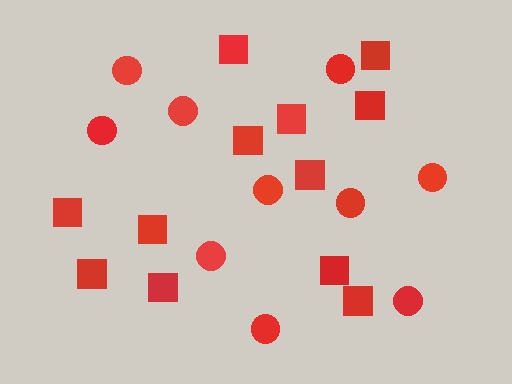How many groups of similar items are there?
There are 2 groups: one group of circles (10) and one group of squares (12).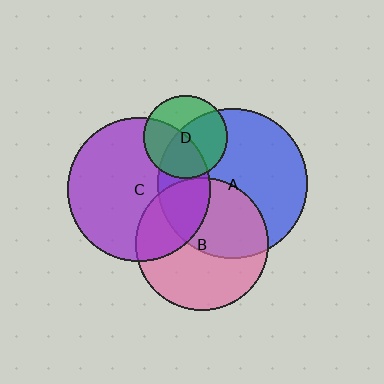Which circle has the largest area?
Circle A (blue).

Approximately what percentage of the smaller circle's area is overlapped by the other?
Approximately 45%.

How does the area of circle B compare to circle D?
Approximately 2.6 times.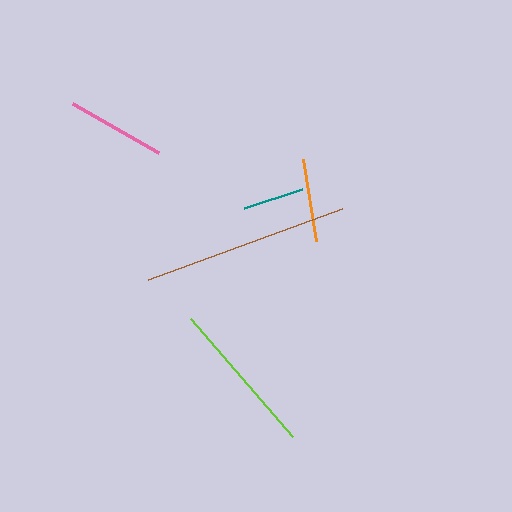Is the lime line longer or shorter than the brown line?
The brown line is longer than the lime line.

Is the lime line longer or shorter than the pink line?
The lime line is longer than the pink line.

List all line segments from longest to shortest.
From longest to shortest: brown, lime, pink, orange, teal.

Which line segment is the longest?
The brown line is the longest at approximately 206 pixels.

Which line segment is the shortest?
The teal line is the shortest at approximately 60 pixels.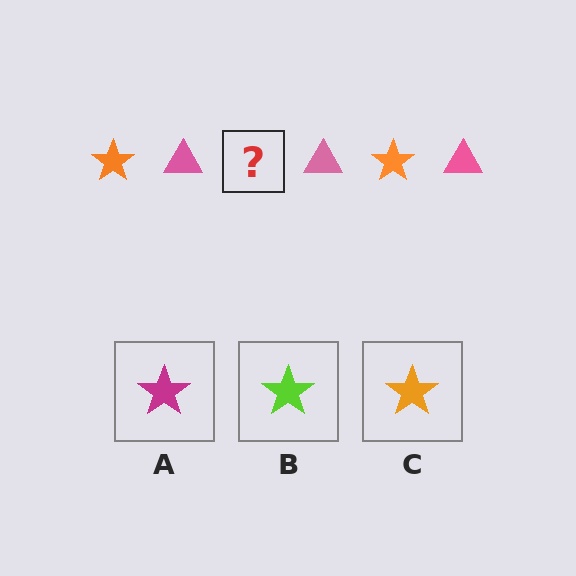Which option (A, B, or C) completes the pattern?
C.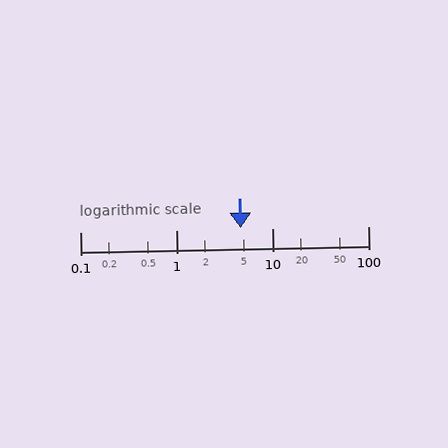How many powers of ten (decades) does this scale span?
The scale spans 3 decades, from 0.1 to 100.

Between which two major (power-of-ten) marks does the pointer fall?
The pointer is between 1 and 10.